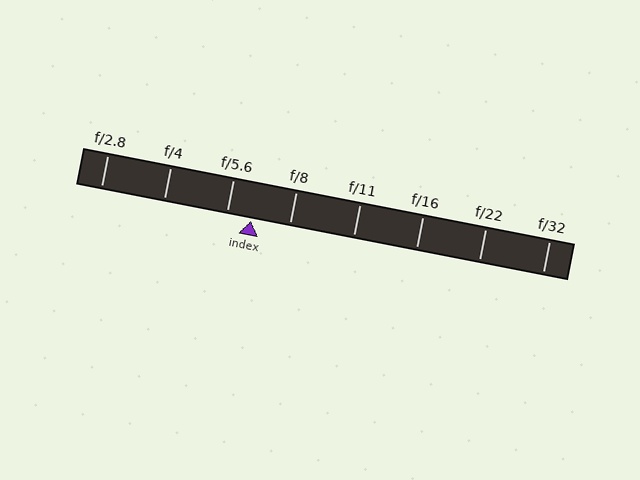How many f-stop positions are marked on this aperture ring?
There are 8 f-stop positions marked.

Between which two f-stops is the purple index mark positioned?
The index mark is between f/5.6 and f/8.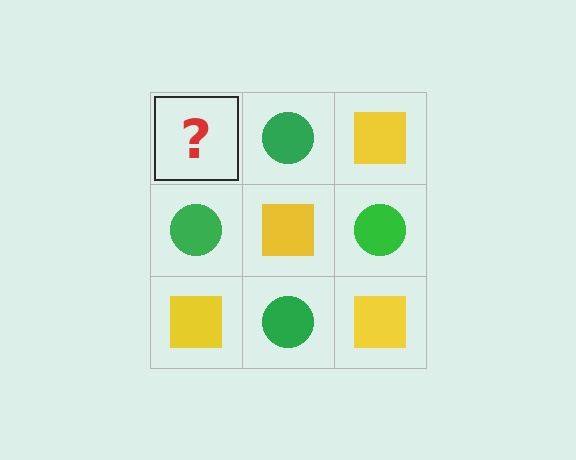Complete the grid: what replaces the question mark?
The question mark should be replaced with a yellow square.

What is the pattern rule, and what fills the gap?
The rule is that it alternates yellow square and green circle in a checkerboard pattern. The gap should be filled with a yellow square.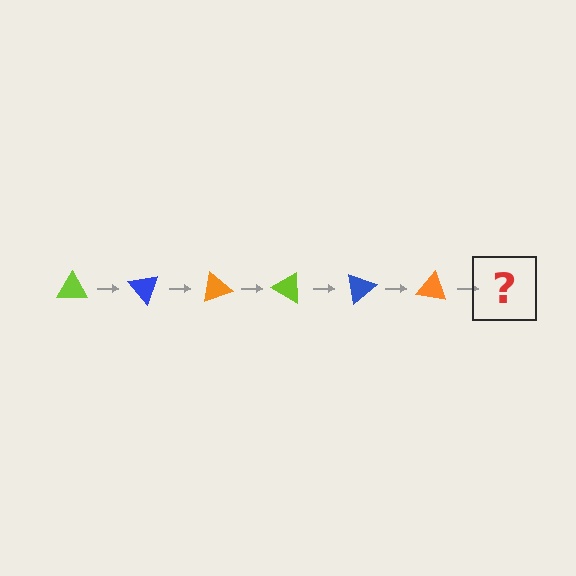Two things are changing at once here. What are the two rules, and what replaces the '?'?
The two rules are that it rotates 50 degrees each step and the color cycles through lime, blue, and orange. The '?' should be a lime triangle, rotated 300 degrees from the start.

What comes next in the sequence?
The next element should be a lime triangle, rotated 300 degrees from the start.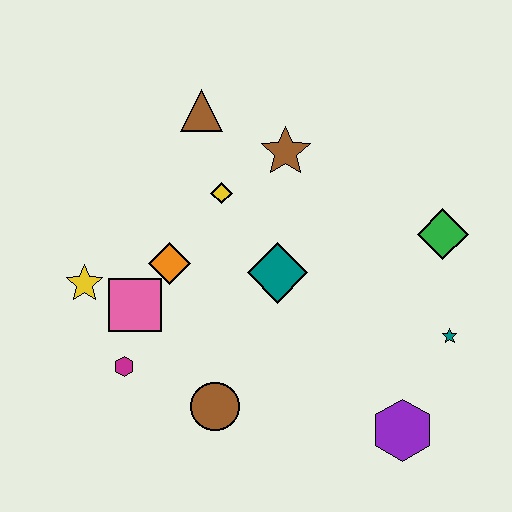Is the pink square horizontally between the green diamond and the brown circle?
No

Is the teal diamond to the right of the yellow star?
Yes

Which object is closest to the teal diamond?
The yellow diamond is closest to the teal diamond.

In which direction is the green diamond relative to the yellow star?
The green diamond is to the right of the yellow star.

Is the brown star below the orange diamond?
No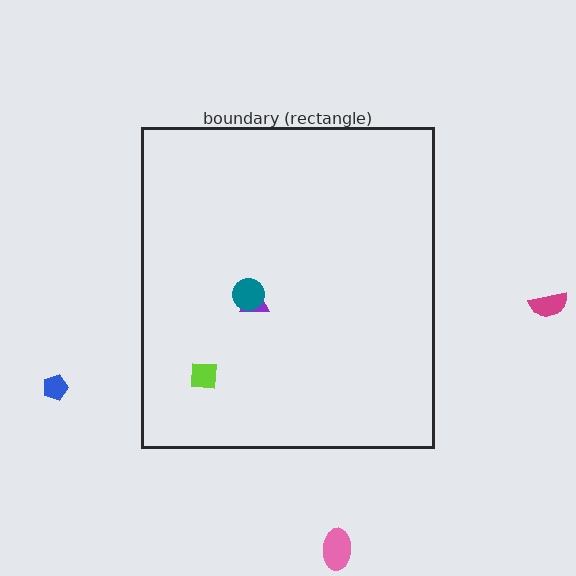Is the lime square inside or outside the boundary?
Inside.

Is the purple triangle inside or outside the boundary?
Inside.